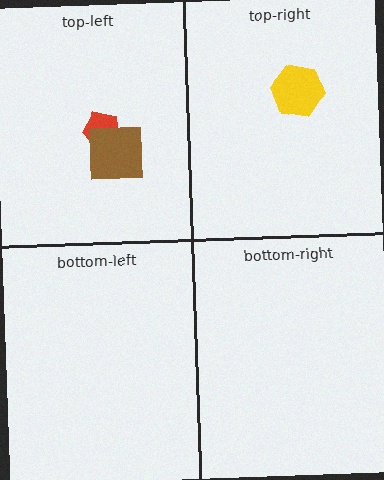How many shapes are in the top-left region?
2.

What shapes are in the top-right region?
The yellow hexagon.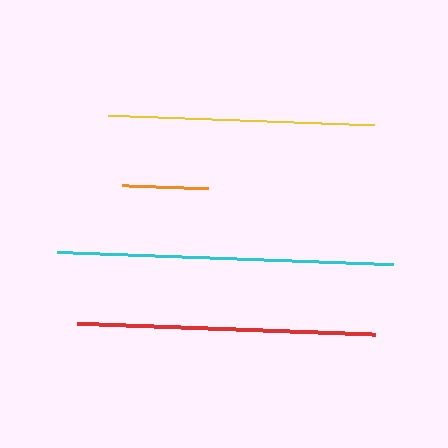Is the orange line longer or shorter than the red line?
The red line is longer than the orange line.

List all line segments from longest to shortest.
From longest to shortest: cyan, red, yellow, orange.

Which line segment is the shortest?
The orange line is the shortest at approximately 86 pixels.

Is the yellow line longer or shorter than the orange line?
The yellow line is longer than the orange line.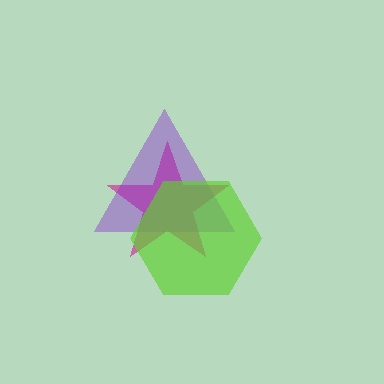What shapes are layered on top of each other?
The layered shapes are: a magenta star, a purple triangle, a lime hexagon.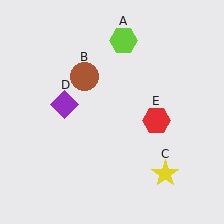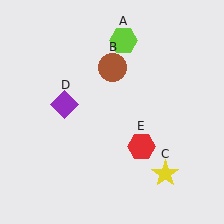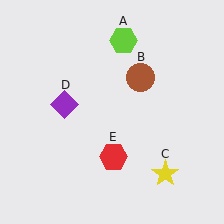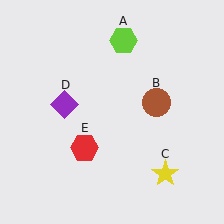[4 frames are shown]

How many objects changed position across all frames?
2 objects changed position: brown circle (object B), red hexagon (object E).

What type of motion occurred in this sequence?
The brown circle (object B), red hexagon (object E) rotated clockwise around the center of the scene.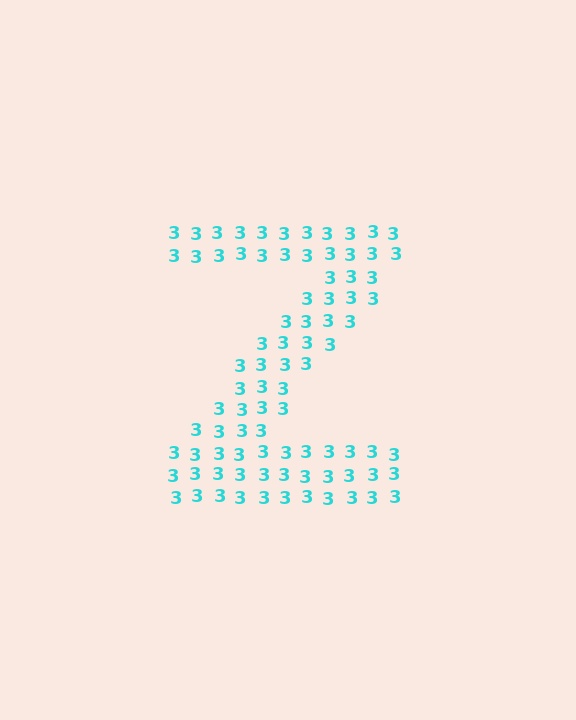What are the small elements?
The small elements are digit 3's.